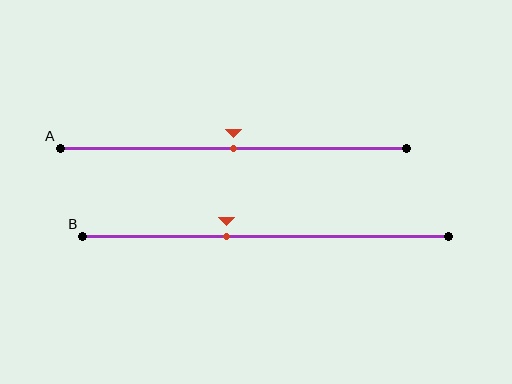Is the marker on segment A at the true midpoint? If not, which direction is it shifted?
Yes, the marker on segment A is at the true midpoint.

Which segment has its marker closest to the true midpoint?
Segment A has its marker closest to the true midpoint.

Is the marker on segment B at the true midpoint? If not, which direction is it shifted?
No, the marker on segment B is shifted to the left by about 11% of the segment length.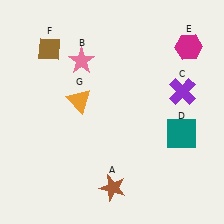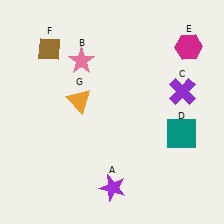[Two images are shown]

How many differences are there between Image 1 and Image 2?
There is 1 difference between the two images.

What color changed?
The star (A) changed from brown in Image 1 to purple in Image 2.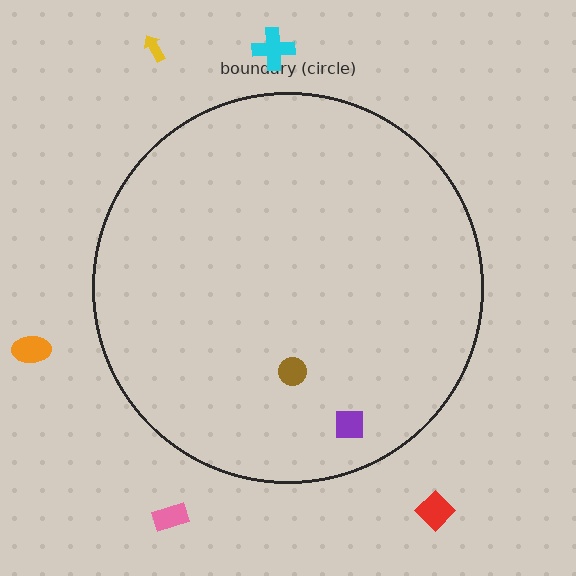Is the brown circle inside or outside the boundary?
Inside.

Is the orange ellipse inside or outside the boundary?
Outside.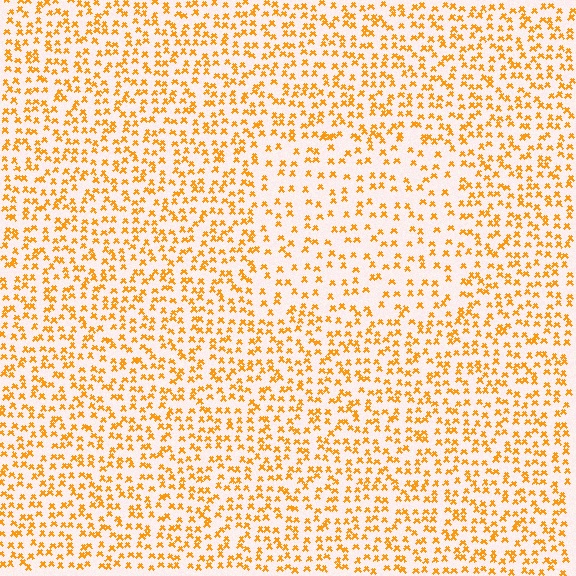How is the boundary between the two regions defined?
The boundary is defined by a change in element density (approximately 1.7x ratio). All elements are the same color, size, and shape.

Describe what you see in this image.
The image contains small orange elements arranged at two different densities. A rectangle-shaped region is visible where the elements are less densely packed than the surrounding area.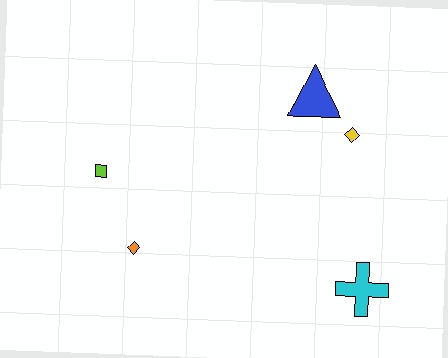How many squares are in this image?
There is 1 square.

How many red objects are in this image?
There are no red objects.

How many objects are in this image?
There are 5 objects.